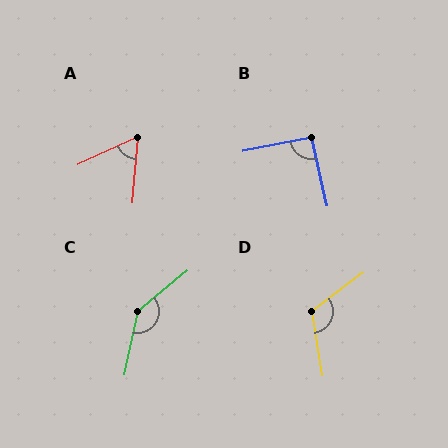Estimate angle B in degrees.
Approximately 92 degrees.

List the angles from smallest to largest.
A (61°), B (92°), D (118°), C (142°).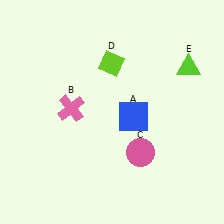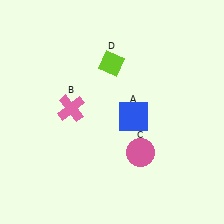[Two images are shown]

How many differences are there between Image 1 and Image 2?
There is 1 difference between the two images.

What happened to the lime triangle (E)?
The lime triangle (E) was removed in Image 2. It was in the top-right area of Image 1.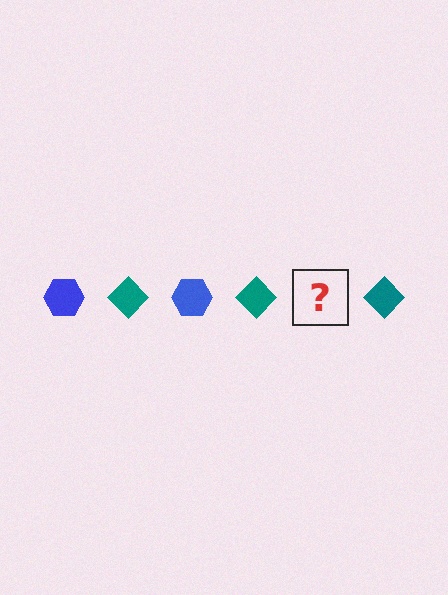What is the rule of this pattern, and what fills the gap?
The rule is that the pattern alternates between blue hexagon and teal diamond. The gap should be filled with a blue hexagon.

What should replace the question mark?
The question mark should be replaced with a blue hexagon.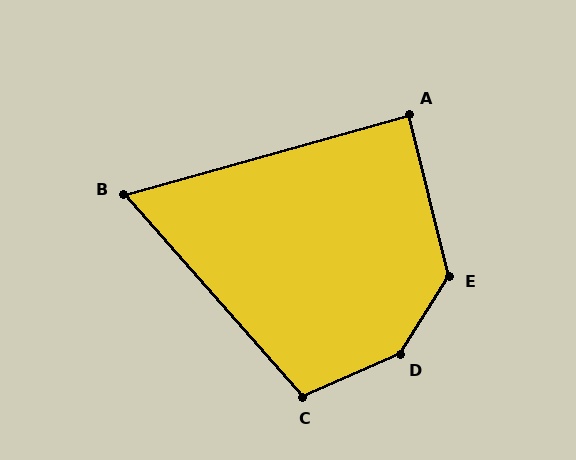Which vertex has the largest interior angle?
D, at approximately 146 degrees.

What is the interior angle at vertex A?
Approximately 88 degrees (approximately right).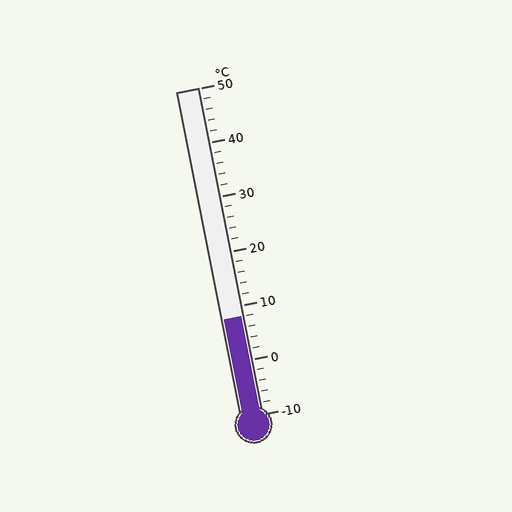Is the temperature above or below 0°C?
The temperature is above 0°C.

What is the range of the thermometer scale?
The thermometer scale ranges from -10°C to 50°C.